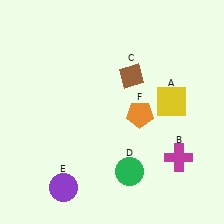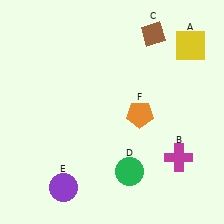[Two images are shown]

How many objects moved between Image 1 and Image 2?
2 objects moved between the two images.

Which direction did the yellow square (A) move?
The yellow square (A) moved up.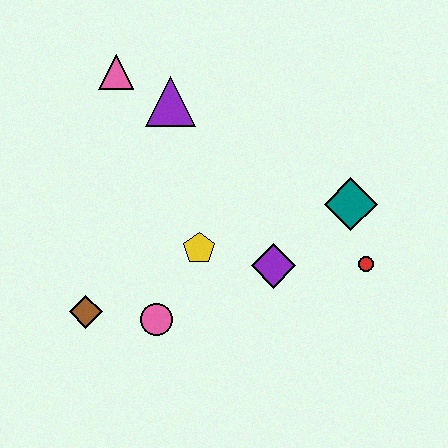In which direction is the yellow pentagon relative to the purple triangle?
The yellow pentagon is below the purple triangle.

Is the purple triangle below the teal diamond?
No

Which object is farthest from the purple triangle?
The red circle is farthest from the purple triangle.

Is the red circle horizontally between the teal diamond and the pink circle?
No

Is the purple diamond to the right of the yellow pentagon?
Yes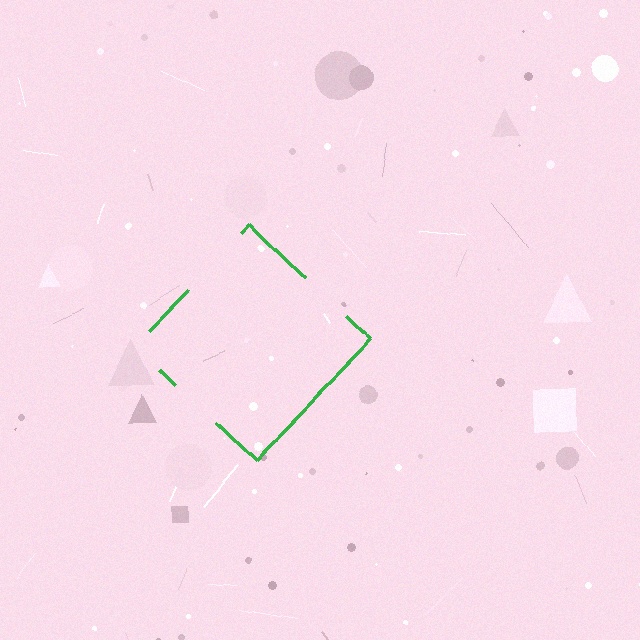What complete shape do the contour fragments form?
The contour fragments form a diamond.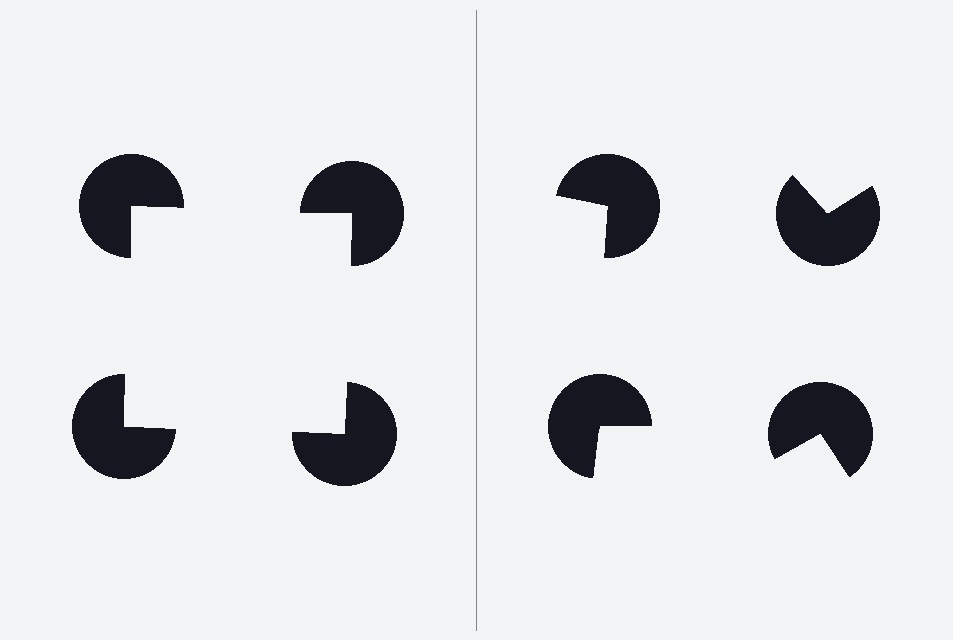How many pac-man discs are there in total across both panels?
8 — 4 on each side.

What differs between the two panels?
The pac-man discs are positioned identically on both sides; only the wedge orientations differ. On the left they align to a square; on the right they are misaligned.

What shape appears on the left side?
An illusory square.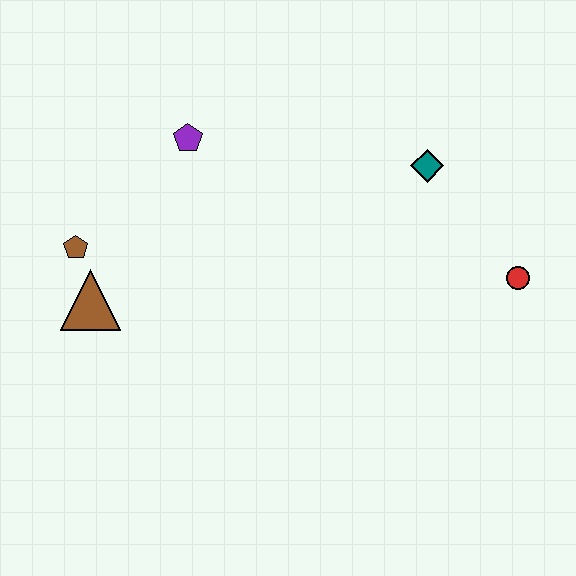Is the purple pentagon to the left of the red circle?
Yes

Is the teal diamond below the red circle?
No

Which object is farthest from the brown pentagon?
The red circle is farthest from the brown pentagon.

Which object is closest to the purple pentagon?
The brown pentagon is closest to the purple pentagon.